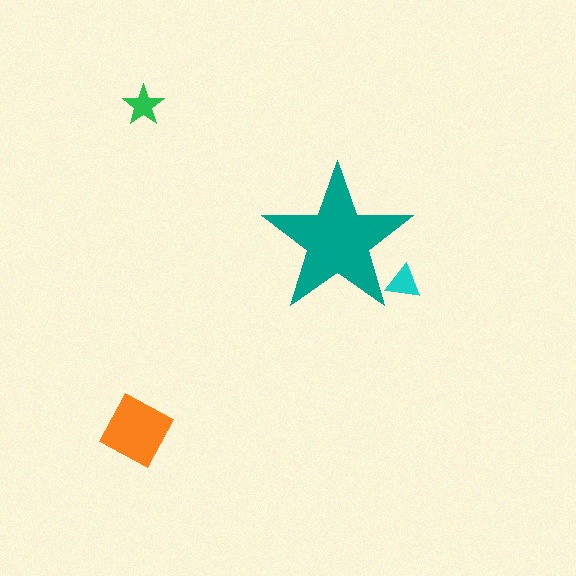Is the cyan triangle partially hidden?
Yes, the cyan triangle is partially hidden behind the teal star.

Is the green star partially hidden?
No, the green star is fully visible.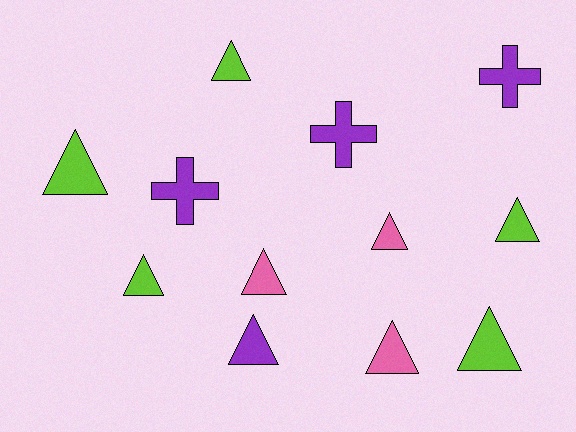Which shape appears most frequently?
Triangle, with 9 objects.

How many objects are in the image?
There are 12 objects.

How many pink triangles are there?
There are 3 pink triangles.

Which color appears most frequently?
Lime, with 5 objects.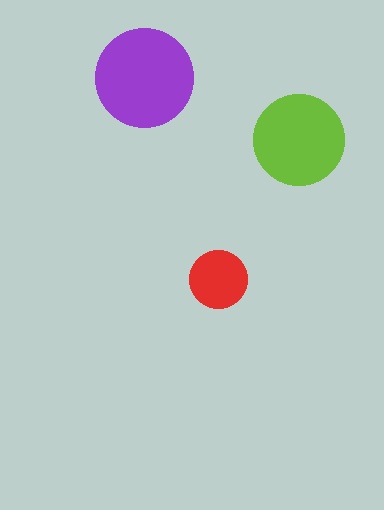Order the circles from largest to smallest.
the purple one, the lime one, the red one.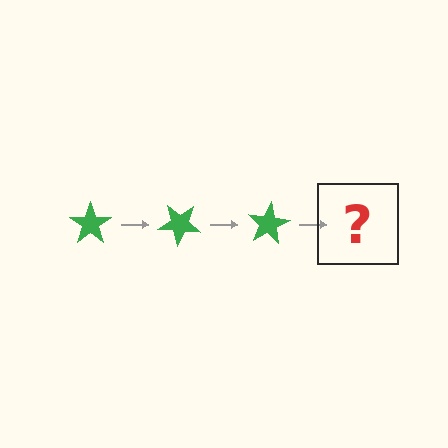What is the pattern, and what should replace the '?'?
The pattern is that the star rotates 40 degrees each step. The '?' should be a green star rotated 120 degrees.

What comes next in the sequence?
The next element should be a green star rotated 120 degrees.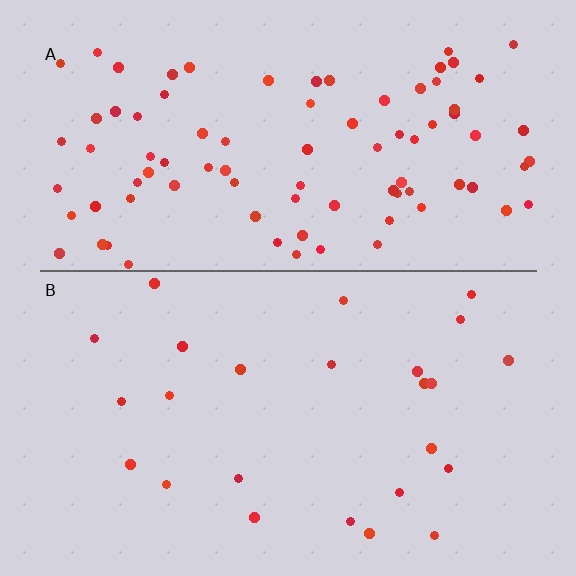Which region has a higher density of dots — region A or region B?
A (the top).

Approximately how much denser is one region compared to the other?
Approximately 3.5× — region A over region B.